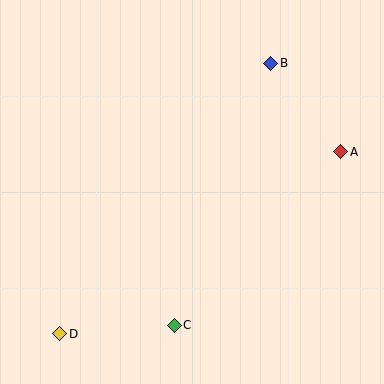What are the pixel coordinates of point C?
Point C is at (174, 325).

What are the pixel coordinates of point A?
Point A is at (341, 152).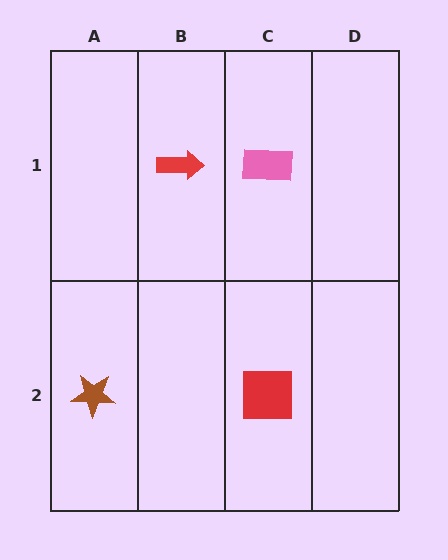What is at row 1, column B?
A red arrow.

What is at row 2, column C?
A red square.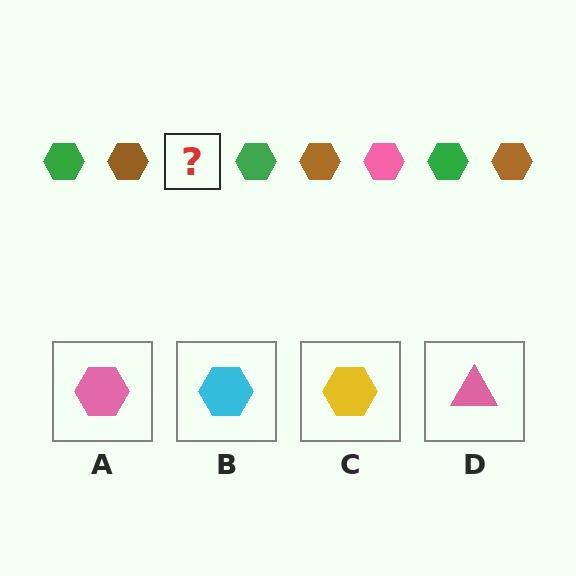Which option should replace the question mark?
Option A.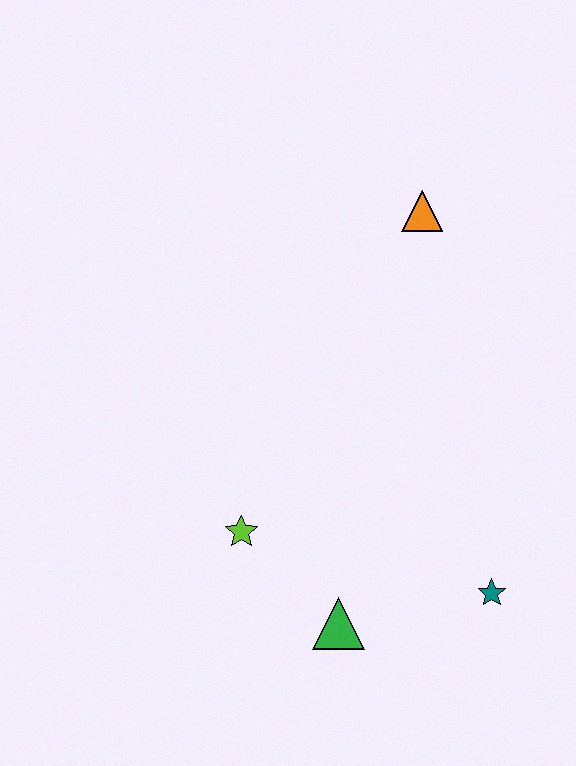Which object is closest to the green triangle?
The lime star is closest to the green triangle.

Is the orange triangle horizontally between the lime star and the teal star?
Yes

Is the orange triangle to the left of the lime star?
No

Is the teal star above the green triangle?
Yes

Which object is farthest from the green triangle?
The orange triangle is farthest from the green triangle.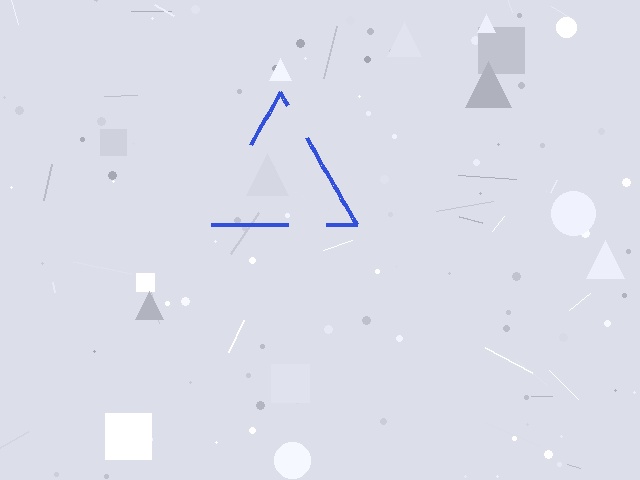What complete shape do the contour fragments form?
The contour fragments form a triangle.